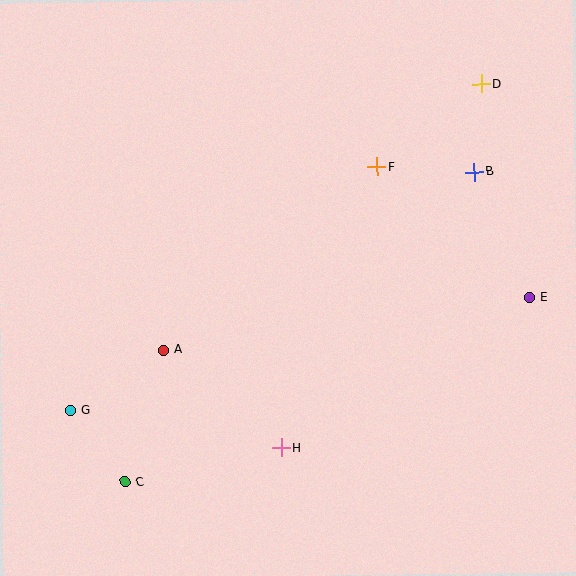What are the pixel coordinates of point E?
Point E is at (529, 297).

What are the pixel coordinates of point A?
Point A is at (163, 350).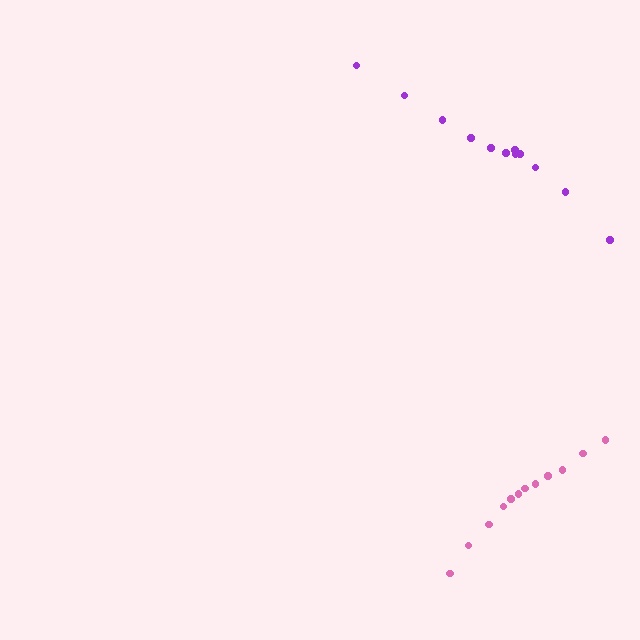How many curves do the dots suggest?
There are 2 distinct paths.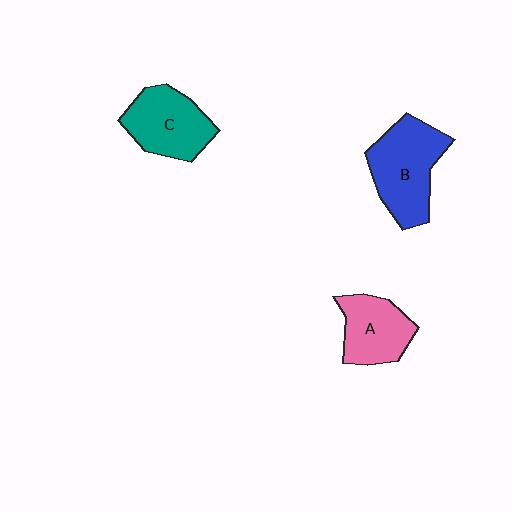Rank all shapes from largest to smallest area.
From largest to smallest: B (blue), C (teal), A (pink).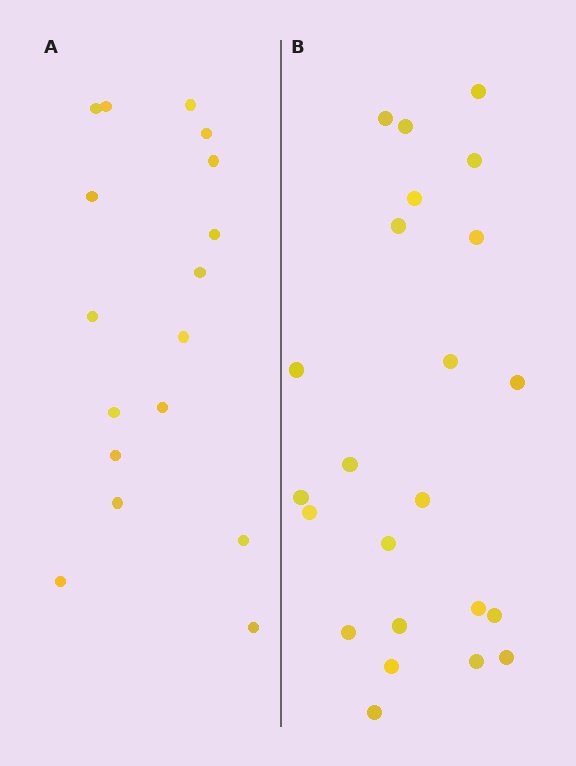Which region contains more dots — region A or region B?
Region B (the right region) has more dots.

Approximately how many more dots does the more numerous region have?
Region B has about 6 more dots than region A.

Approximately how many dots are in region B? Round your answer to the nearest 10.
About 20 dots. (The exact count is 23, which rounds to 20.)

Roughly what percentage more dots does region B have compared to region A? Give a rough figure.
About 35% more.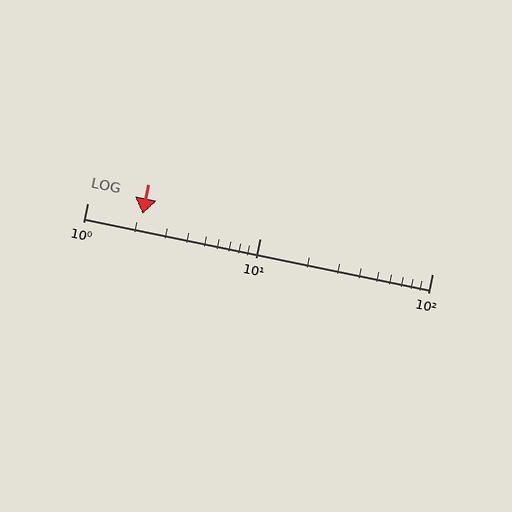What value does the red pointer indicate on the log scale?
The pointer indicates approximately 2.1.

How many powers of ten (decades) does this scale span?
The scale spans 2 decades, from 1 to 100.